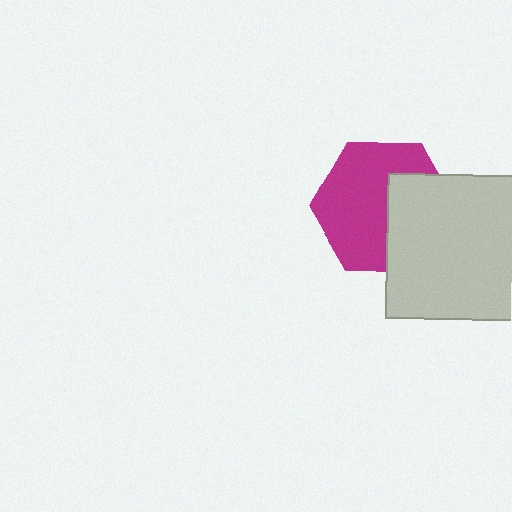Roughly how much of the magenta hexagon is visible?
About half of it is visible (roughly 62%).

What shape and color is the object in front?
The object in front is a light gray square.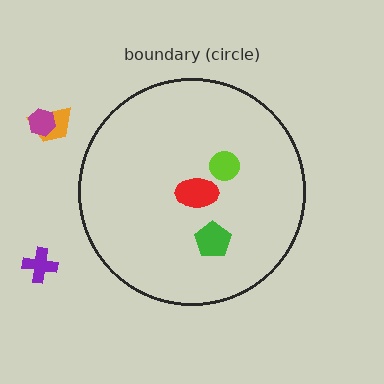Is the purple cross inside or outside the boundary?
Outside.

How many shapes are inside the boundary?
3 inside, 3 outside.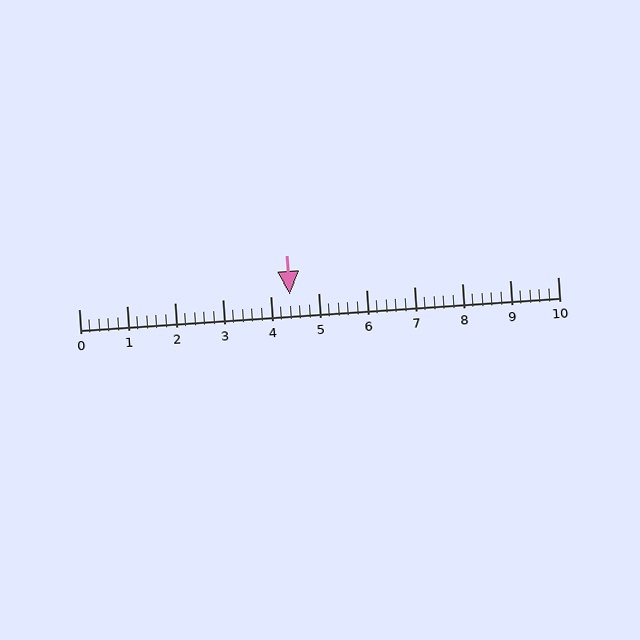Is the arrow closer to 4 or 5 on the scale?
The arrow is closer to 4.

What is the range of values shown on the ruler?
The ruler shows values from 0 to 10.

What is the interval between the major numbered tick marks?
The major tick marks are spaced 1 units apart.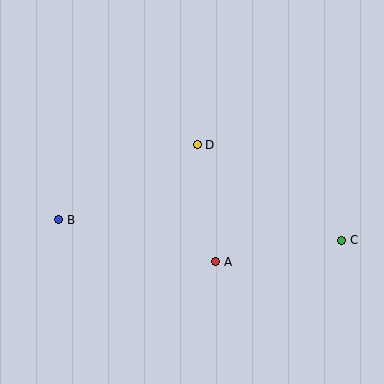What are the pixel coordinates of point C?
Point C is at (342, 240).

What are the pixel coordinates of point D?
Point D is at (197, 145).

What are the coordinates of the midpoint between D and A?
The midpoint between D and A is at (207, 203).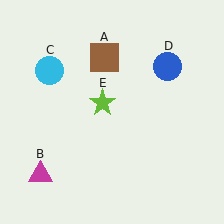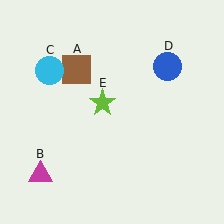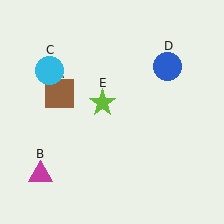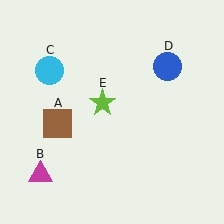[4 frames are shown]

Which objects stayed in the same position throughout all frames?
Magenta triangle (object B) and cyan circle (object C) and blue circle (object D) and lime star (object E) remained stationary.